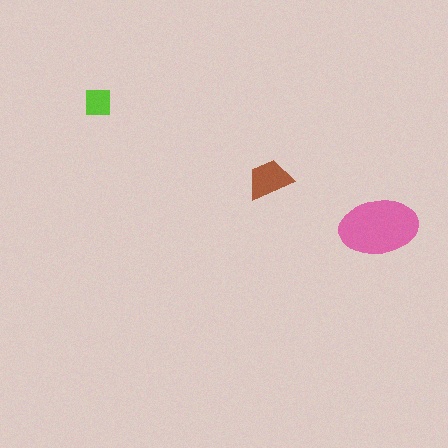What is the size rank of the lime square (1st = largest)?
3rd.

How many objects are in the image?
There are 3 objects in the image.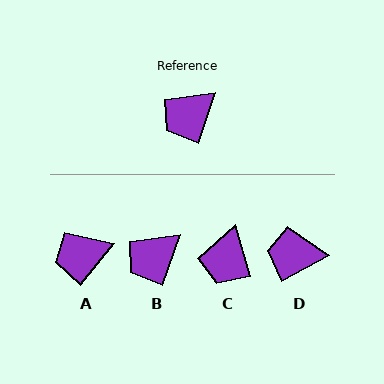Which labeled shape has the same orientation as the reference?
B.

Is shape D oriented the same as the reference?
No, it is off by about 43 degrees.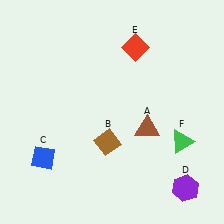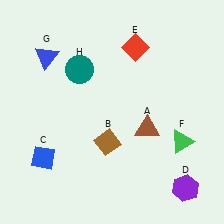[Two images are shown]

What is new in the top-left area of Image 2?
A teal circle (H) was added in the top-left area of Image 2.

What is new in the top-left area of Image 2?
A blue triangle (G) was added in the top-left area of Image 2.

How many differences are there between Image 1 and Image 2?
There are 2 differences between the two images.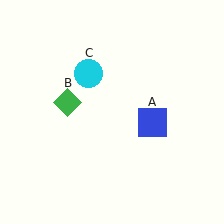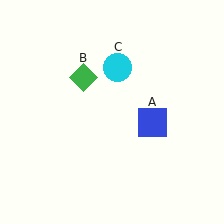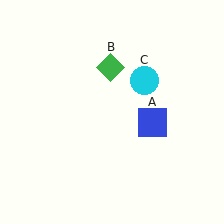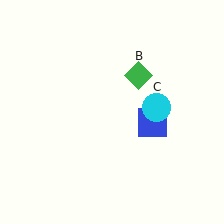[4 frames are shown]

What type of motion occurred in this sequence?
The green diamond (object B), cyan circle (object C) rotated clockwise around the center of the scene.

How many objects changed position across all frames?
2 objects changed position: green diamond (object B), cyan circle (object C).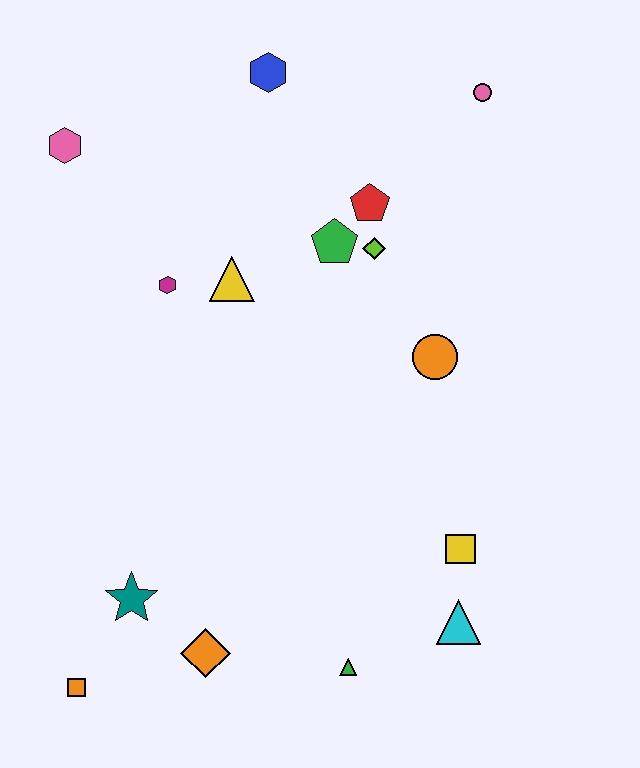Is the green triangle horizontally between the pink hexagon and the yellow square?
Yes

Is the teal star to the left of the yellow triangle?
Yes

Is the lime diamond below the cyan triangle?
No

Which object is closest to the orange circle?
The lime diamond is closest to the orange circle.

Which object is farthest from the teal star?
The pink circle is farthest from the teal star.